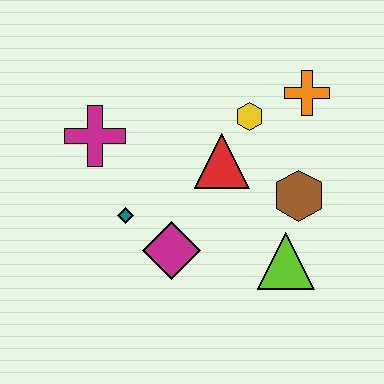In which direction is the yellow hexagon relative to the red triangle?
The yellow hexagon is above the red triangle.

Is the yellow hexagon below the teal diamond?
No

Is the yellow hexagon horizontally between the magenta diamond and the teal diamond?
No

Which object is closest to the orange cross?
The yellow hexagon is closest to the orange cross.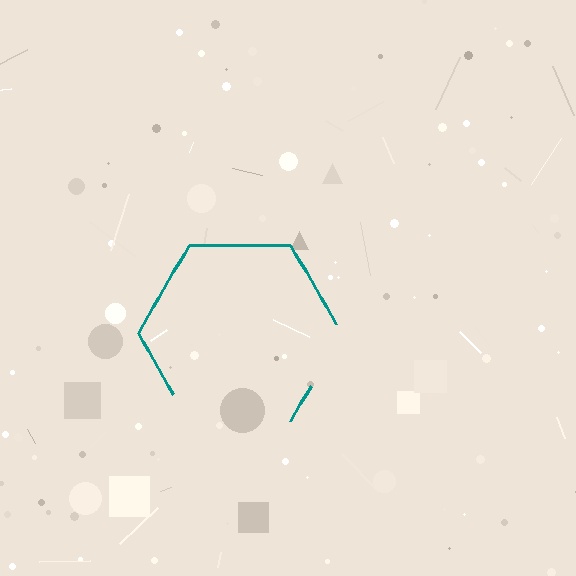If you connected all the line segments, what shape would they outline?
They would outline a hexagon.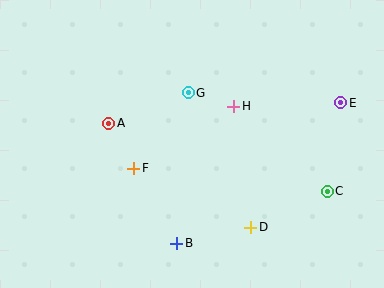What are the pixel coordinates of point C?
Point C is at (327, 191).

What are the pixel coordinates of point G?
Point G is at (188, 93).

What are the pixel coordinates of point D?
Point D is at (250, 227).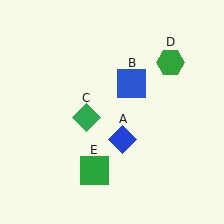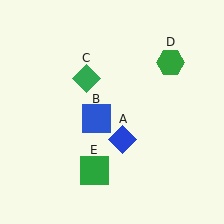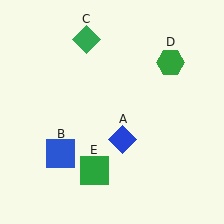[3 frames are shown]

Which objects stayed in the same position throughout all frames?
Blue diamond (object A) and green hexagon (object D) and green square (object E) remained stationary.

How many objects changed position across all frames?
2 objects changed position: blue square (object B), green diamond (object C).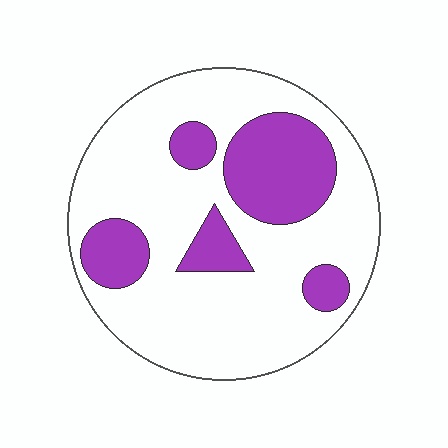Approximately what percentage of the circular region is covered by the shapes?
Approximately 25%.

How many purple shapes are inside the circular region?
5.